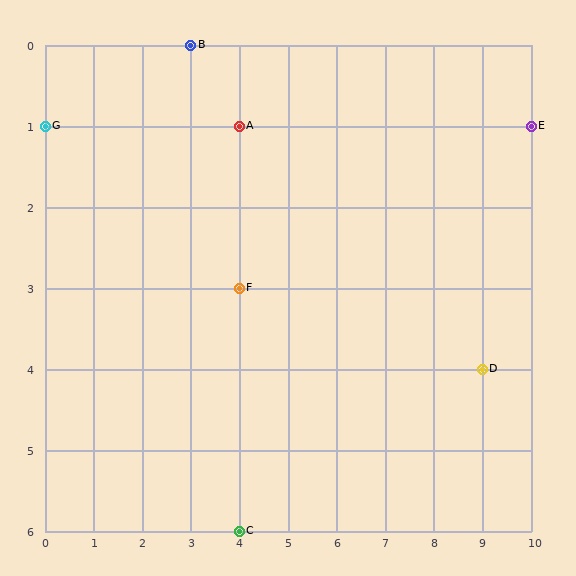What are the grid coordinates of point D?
Point D is at grid coordinates (9, 4).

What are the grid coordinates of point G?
Point G is at grid coordinates (0, 1).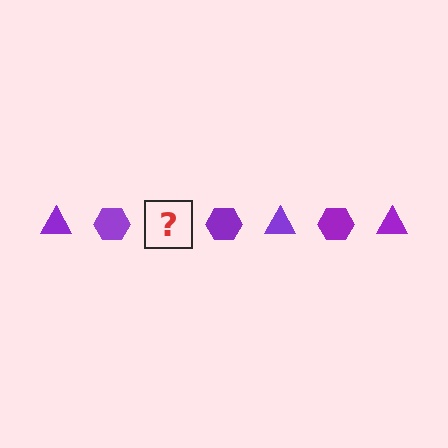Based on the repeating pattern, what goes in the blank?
The blank should be a purple triangle.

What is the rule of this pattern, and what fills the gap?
The rule is that the pattern cycles through triangle, hexagon shapes in purple. The gap should be filled with a purple triangle.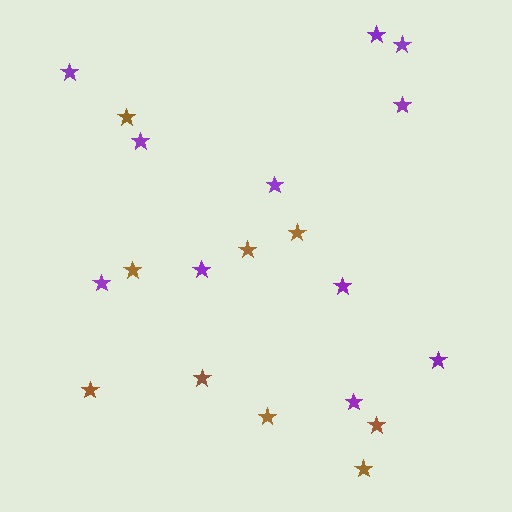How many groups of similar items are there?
There are 2 groups: one group of purple stars (11) and one group of brown stars (9).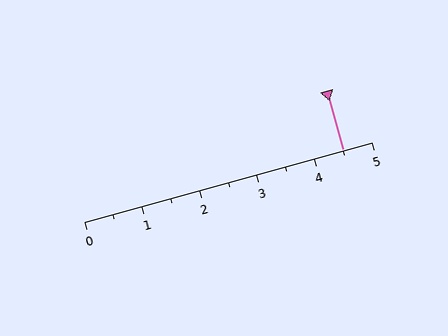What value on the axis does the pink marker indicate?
The marker indicates approximately 4.5.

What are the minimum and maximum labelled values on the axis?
The axis runs from 0 to 5.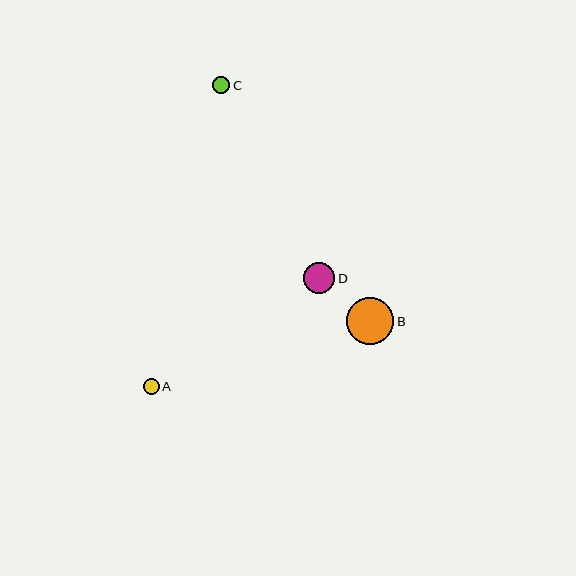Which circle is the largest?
Circle B is the largest with a size of approximately 47 pixels.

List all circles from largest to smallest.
From largest to smallest: B, D, C, A.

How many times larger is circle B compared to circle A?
Circle B is approximately 3.0 times the size of circle A.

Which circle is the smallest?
Circle A is the smallest with a size of approximately 15 pixels.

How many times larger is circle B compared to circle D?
Circle B is approximately 1.5 times the size of circle D.